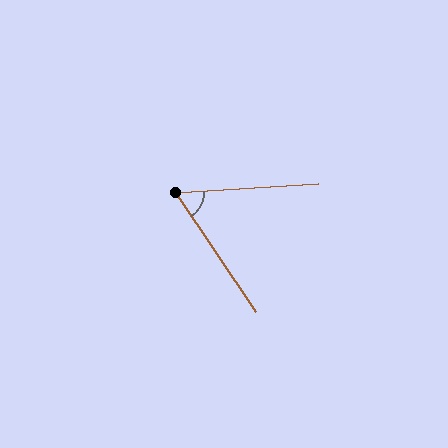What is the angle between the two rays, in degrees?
Approximately 60 degrees.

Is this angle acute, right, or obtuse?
It is acute.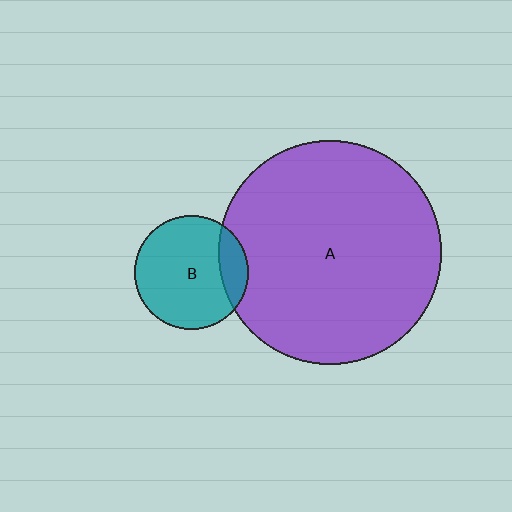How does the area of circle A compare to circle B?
Approximately 3.8 times.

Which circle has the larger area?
Circle A (purple).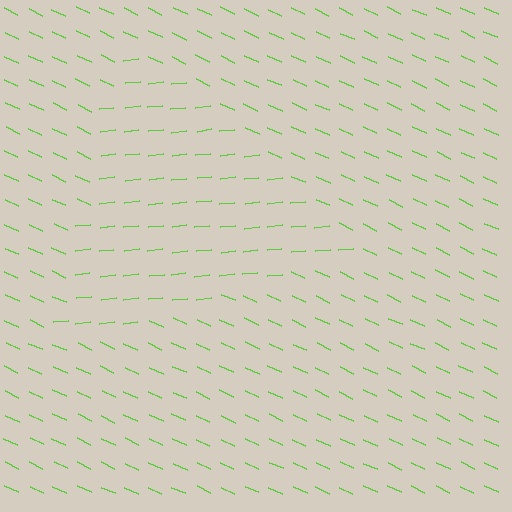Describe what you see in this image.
The image is filled with small lime line segments. A triangle region in the image has lines oriented differently from the surrounding lines, creating a visible texture boundary.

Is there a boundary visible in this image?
Yes, there is a texture boundary formed by a change in line orientation.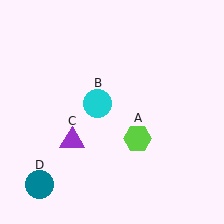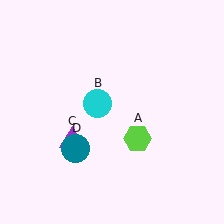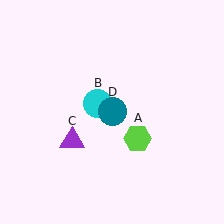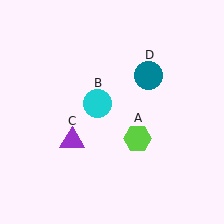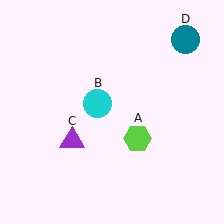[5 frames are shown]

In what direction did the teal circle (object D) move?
The teal circle (object D) moved up and to the right.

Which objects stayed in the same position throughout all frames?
Lime hexagon (object A) and cyan circle (object B) and purple triangle (object C) remained stationary.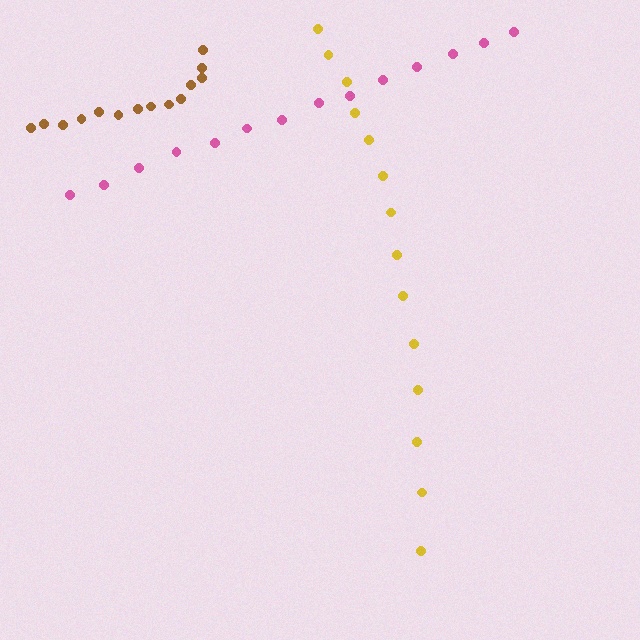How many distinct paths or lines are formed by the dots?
There are 3 distinct paths.